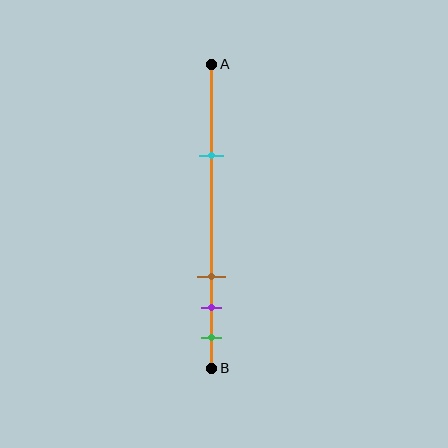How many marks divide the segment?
There are 4 marks dividing the segment.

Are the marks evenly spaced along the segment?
No, the marks are not evenly spaced.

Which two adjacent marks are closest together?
The purple and green marks are the closest adjacent pair.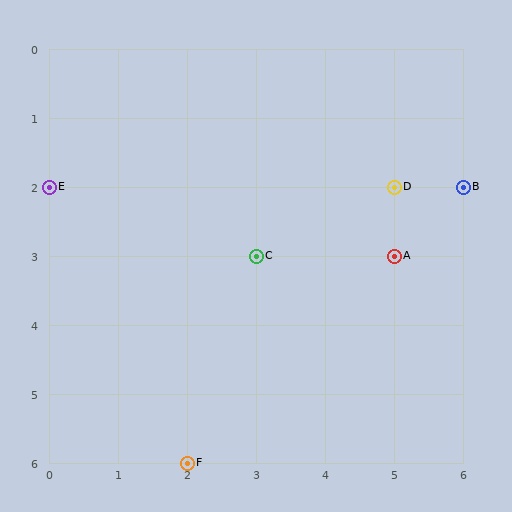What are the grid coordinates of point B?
Point B is at grid coordinates (6, 2).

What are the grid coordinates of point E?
Point E is at grid coordinates (0, 2).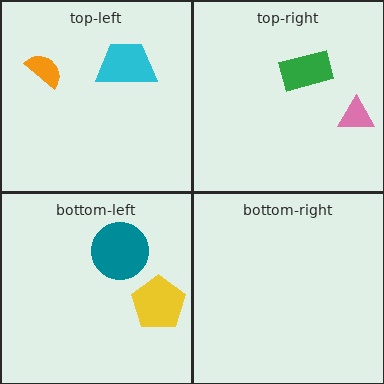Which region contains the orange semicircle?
The top-left region.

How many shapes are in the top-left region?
2.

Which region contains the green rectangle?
The top-right region.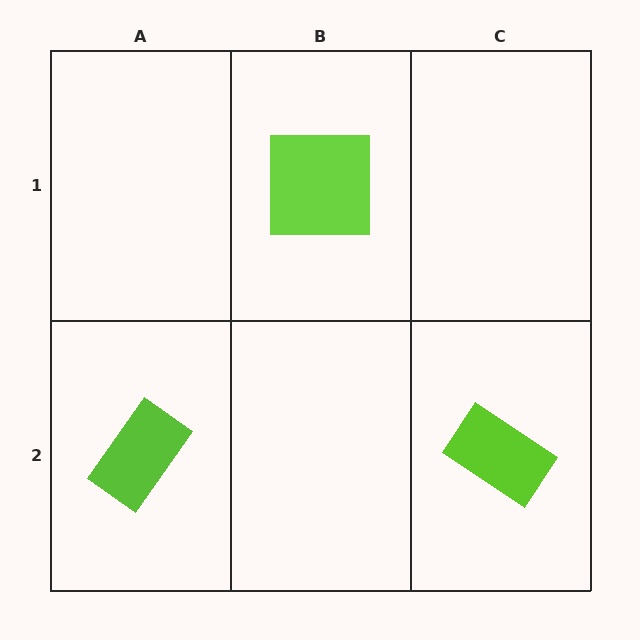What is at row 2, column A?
A lime rectangle.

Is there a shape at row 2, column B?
No, that cell is empty.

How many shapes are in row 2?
2 shapes.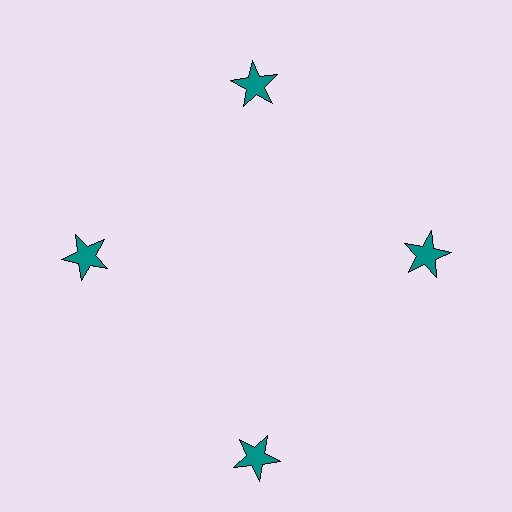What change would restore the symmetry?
The symmetry would be restored by moving it inward, back onto the ring so that all 4 stars sit at equal angles and equal distance from the center.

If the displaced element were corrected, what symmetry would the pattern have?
It would have 4-fold rotational symmetry — the pattern would map onto itself every 90 degrees.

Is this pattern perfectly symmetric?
No. The 4 teal stars are arranged in a ring, but one element near the 6 o'clock position is pushed outward from the center, breaking the 4-fold rotational symmetry.